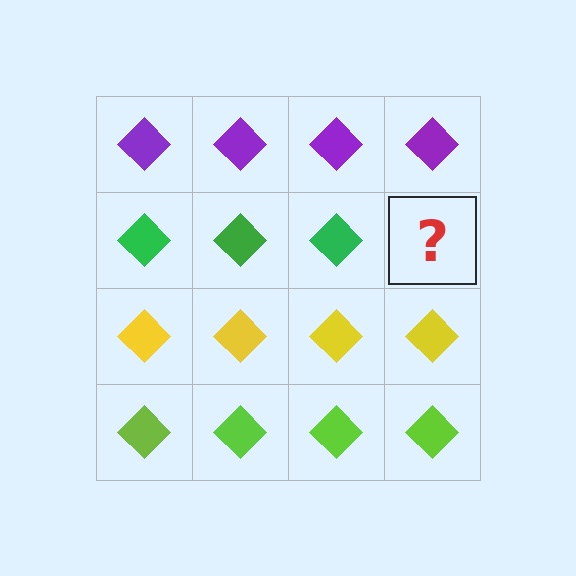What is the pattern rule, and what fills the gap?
The rule is that each row has a consistent color. The gap should be filled with a green diamond.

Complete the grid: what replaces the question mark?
The question mark should be replaced with a green diamond.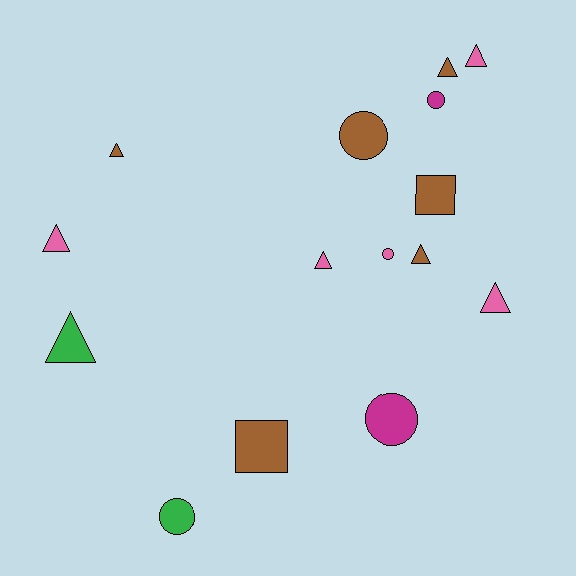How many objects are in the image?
There are 15 objects.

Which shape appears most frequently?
Triangle, with 8 objects.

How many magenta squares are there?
There are no magenta squares.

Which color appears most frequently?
Brown, with 6 objects.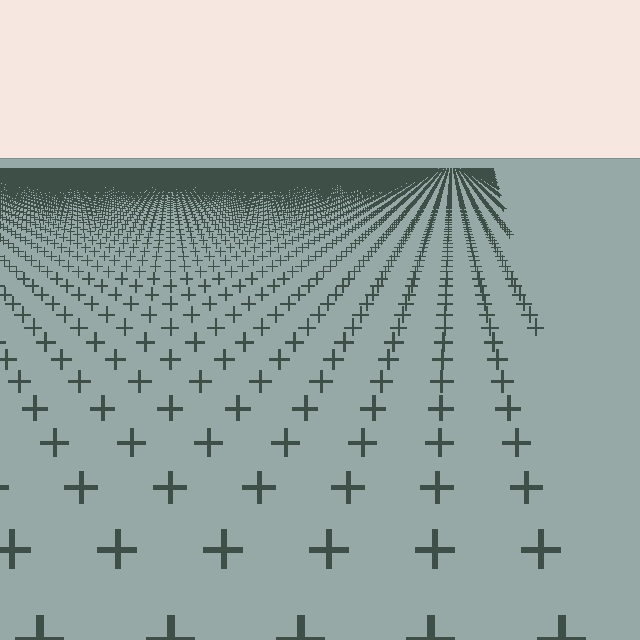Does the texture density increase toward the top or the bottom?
Density increases toward the top.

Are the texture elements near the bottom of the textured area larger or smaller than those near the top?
Larger. Near the bottom, elements are closer to the viewer and appear at a bigger on-screen size.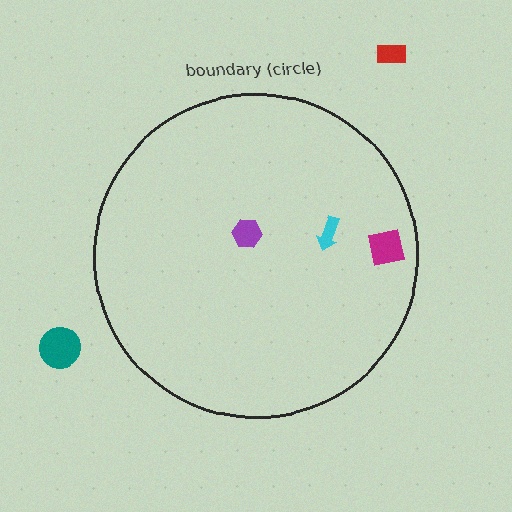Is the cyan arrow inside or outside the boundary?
Inside.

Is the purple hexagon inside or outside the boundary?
Inside.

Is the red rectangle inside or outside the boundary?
Outside.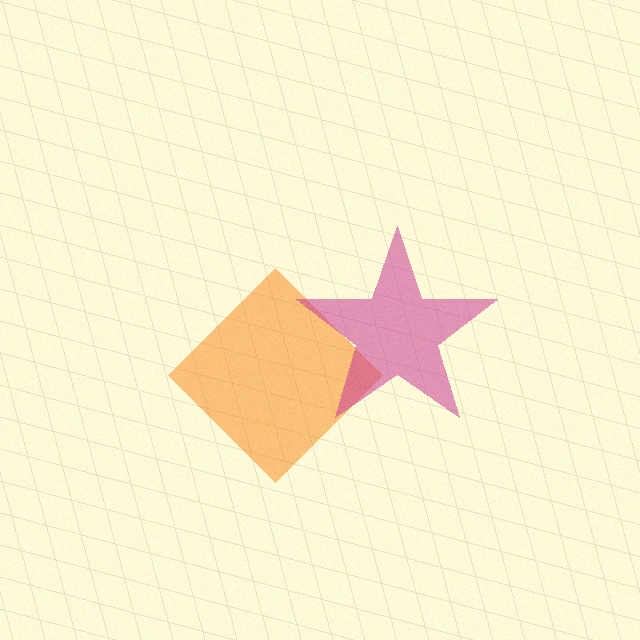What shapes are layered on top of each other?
The layered shapes are: an orange diamond, a magenta star.